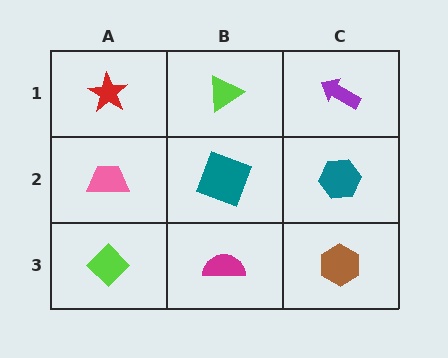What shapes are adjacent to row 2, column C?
A purple arrow (row 1, column C), a brown hexagon (row 3, column C), a teal square (row 2, column B).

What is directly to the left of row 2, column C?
A teal square.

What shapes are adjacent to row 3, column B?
A teal square (row 2, column B), a lime diamond (row 3, column A), a brown hexagon (row 3, column C).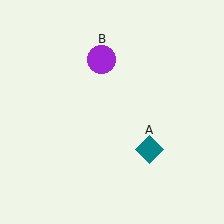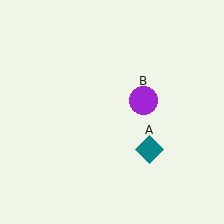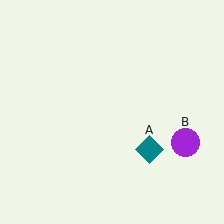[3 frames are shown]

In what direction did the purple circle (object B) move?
The purple circle (object B) moved down and to the right.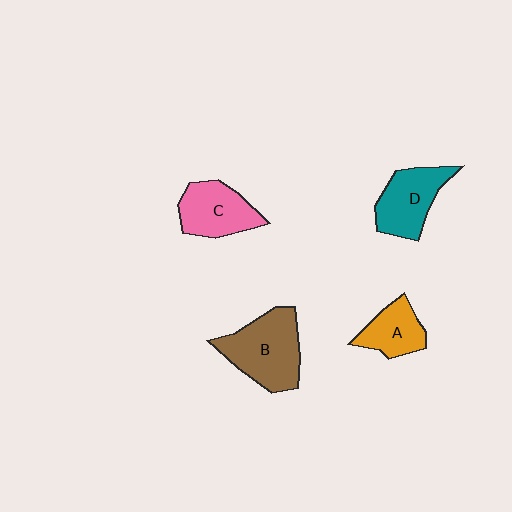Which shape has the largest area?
Shape B (brown).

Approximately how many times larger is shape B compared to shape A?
Approximately 1.8 times.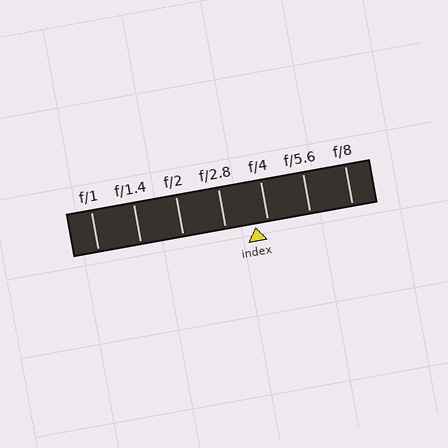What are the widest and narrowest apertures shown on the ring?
The widest aperture shown is f/1 and the narrowest is f/8.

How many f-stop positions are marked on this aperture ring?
There are 7 f-stop positions marked.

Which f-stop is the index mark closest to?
The index mark is closest to f/4.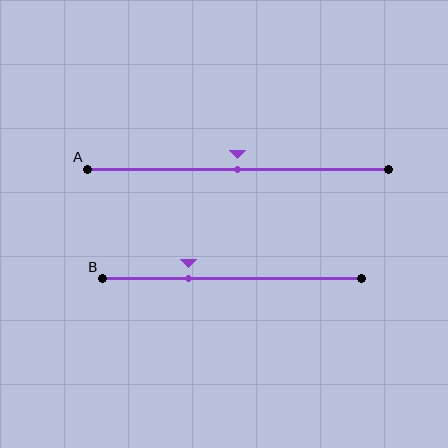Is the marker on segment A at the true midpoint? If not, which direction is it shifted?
Yes, the marker on segment A is at the true midpoint.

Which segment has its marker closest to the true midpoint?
Segment A has its marker closest to the true midpoint.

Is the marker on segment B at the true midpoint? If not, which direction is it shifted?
No, the marker on segment B is shifted to the left by about 17% of the segment length.